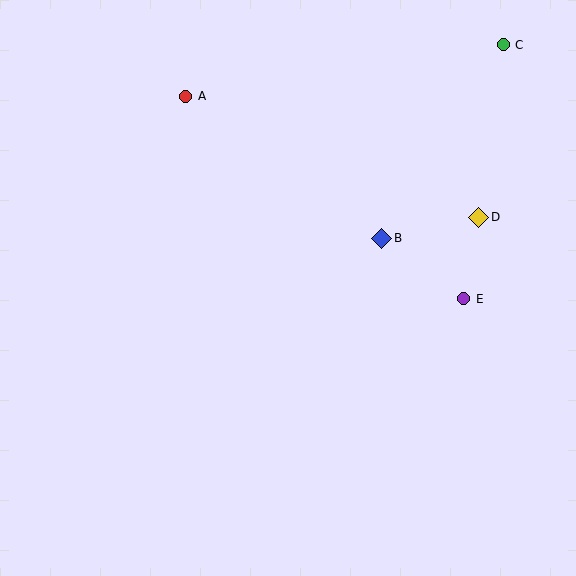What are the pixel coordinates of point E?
Point E is at (464, 299).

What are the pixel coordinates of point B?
Point B is at (382, 238).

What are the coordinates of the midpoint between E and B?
The midpoint between E and B is at (423, 269).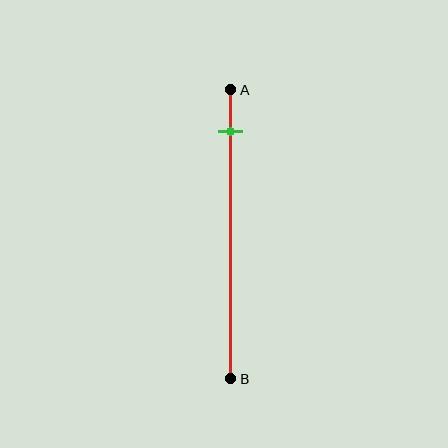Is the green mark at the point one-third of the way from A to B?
No, the mark is at about 15% from A, not at the 33% one-third point.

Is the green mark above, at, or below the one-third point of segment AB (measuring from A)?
The green mark is above the one-third point of segment AB.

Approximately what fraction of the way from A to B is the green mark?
The green mark is approximately 15% of the way from A to B.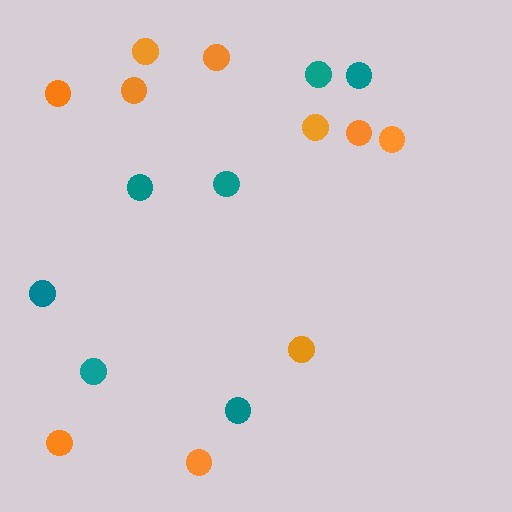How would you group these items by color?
There are 2 groups: one group of orange circles (10) and one group of teal circles (7).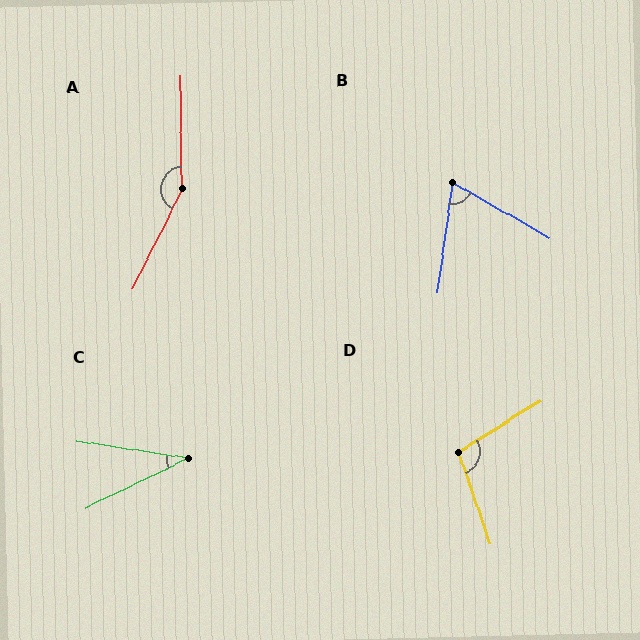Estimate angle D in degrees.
Approximately 103 degrees.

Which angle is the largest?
A, at approximately 153 degrees.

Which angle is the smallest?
C, at approximately 34 degrees.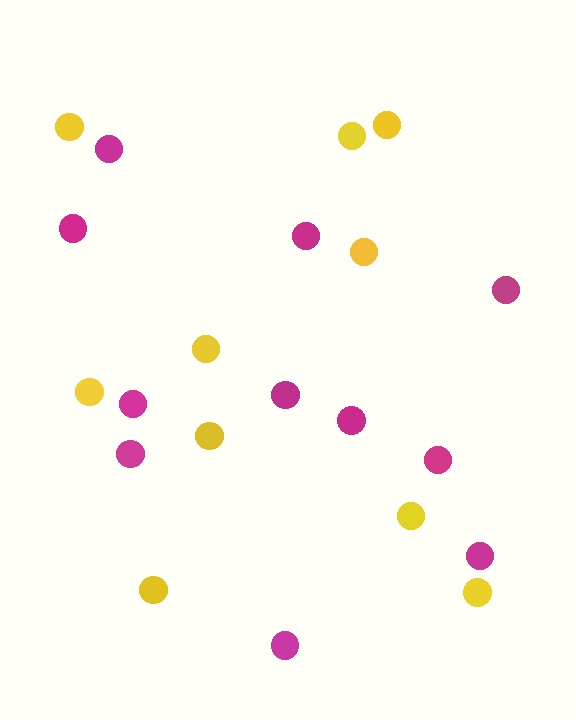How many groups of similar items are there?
There are 2 groups: one group of yellow circles (10) and one group of magenta circles (11).